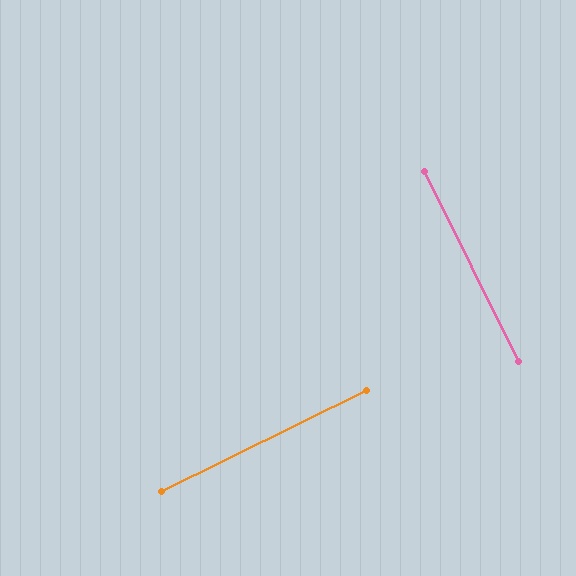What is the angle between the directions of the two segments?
Approximately 90 degrees.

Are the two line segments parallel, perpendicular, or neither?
Perpendicular — they meet at approximately 90°.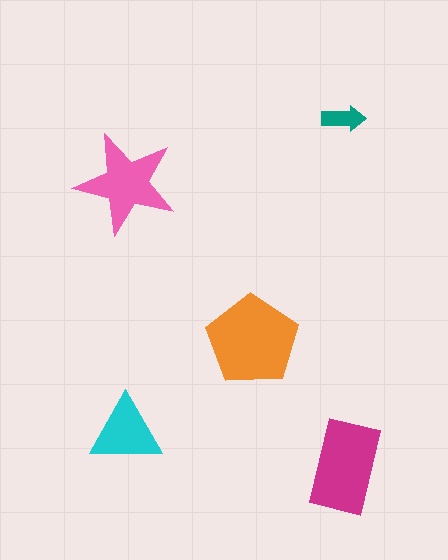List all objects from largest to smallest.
The orange pentagon, the magenta rectangle, the pink star, the cyan triangle, the teal arrow.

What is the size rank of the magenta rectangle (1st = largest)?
2nd.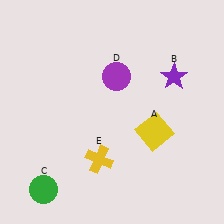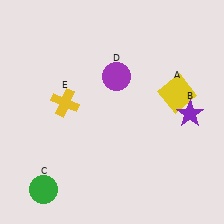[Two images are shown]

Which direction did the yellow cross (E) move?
The yellow cross (E) moved up.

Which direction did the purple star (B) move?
The purple star (B) moved down.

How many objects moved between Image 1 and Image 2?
3 objects moved between the two images.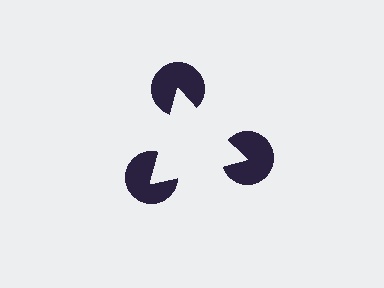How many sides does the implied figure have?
3 sides.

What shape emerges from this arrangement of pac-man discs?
An illusory triangle — its edges are inferred from the aligned wedge cuts in the pac-man discs, not physically drawn.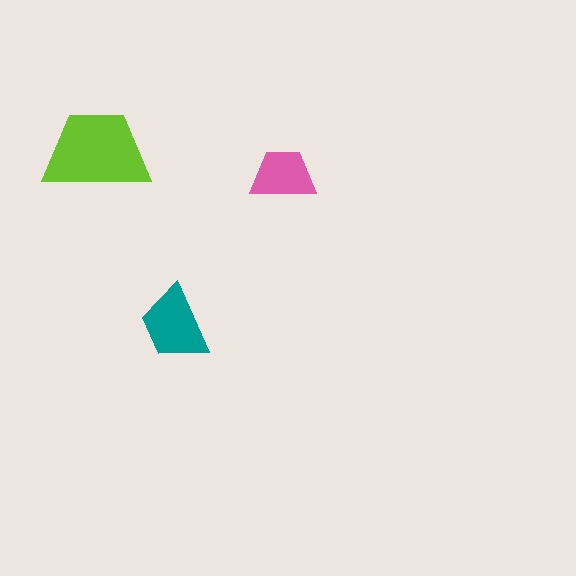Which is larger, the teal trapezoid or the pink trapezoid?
The teal one.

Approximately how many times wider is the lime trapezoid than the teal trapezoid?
About 1.5 times wider.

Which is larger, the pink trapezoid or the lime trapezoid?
The lime one.